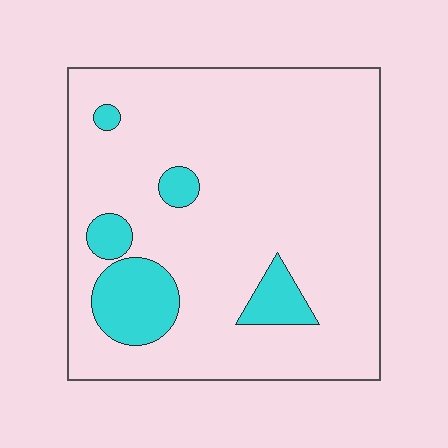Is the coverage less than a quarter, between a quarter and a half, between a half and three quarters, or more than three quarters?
Less than a quarter.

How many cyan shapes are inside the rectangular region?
5.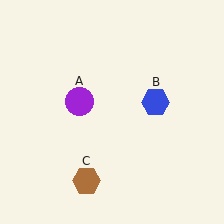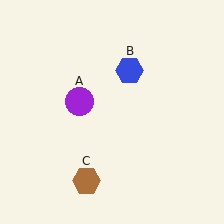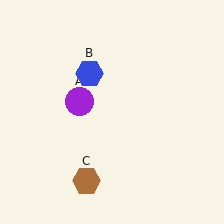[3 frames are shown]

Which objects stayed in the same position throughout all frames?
Purple circle (object A) and brown hexagon (object C) remained stationary.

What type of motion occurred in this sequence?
The blue hexagon (object B) rotated counterclockwise around the center of the scene.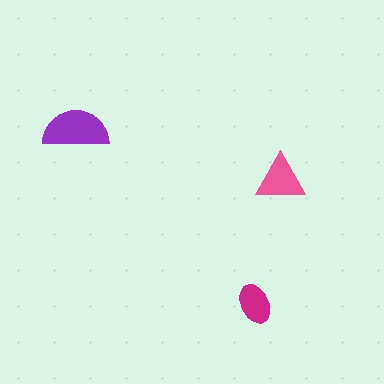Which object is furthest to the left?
The purple semicircle is leftmost.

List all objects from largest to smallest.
The purple semicircle, the pink triangle, the magenta ellipse.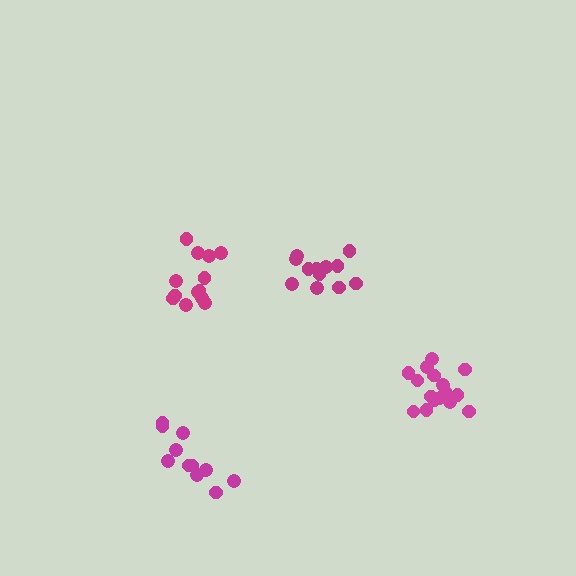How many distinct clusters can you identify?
There are 4 distinct clusters.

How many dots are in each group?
Group 1: 13 dots, Group 2: 16 dots, Group 3: 12 dots, Group 4: 11 dots (52 total).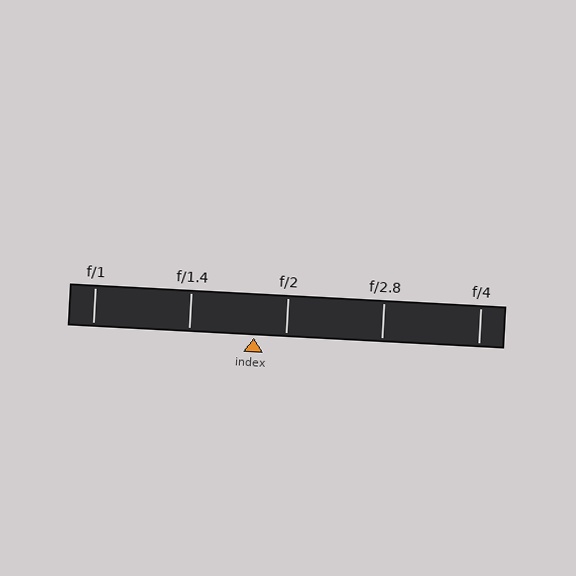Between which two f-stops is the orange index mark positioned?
The index mark is between f/1.4 and f/2.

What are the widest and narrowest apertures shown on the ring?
The widest aperture shown is f/1 and the narrowest is f/4.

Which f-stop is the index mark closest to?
The index mark is closest to f/2.